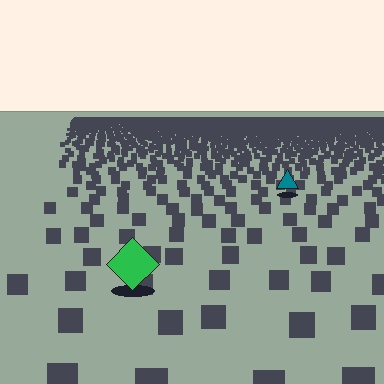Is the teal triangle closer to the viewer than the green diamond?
No. The green diamond is closer — you can tell from the texture gradient: the ground texture is coarser near it.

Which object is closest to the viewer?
The green diamond is closest. The texture marks near it are larger and more spread out.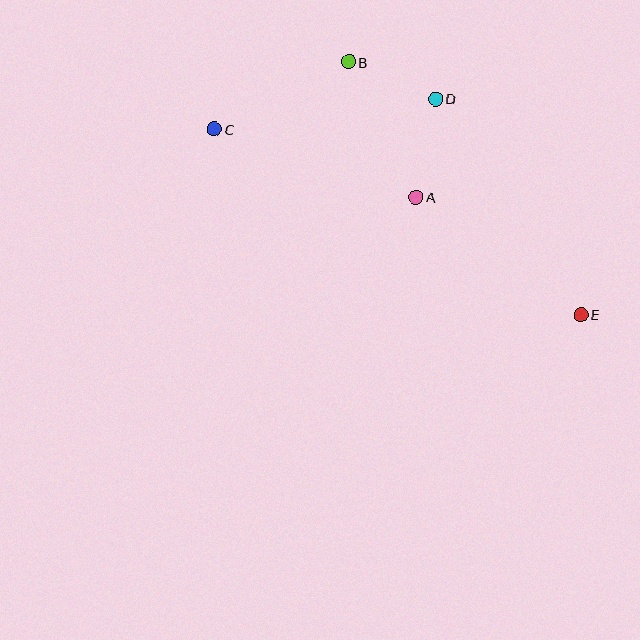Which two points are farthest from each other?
Points C and E are farthest from each other.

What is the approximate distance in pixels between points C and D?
The distance between C and D is approximately 224 pixels.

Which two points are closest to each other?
Points B and D are closest to each other.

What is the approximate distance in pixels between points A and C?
The distance between A and C is approximately 213 pixels.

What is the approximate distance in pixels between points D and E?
The distance between D and E is approximately 260 pixels.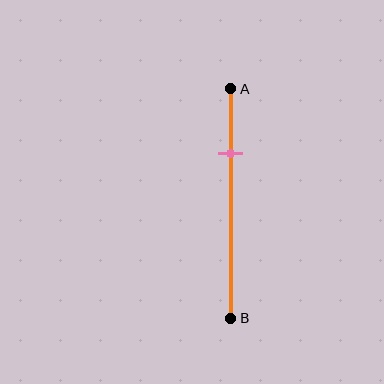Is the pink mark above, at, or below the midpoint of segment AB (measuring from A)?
The pink mark is above the midpoint of segment AB.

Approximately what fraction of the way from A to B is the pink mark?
The pink mark is approximately 30% of the way from A to B.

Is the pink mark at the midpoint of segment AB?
No, the mark is at about 30% from A, not at the 50% midpoint.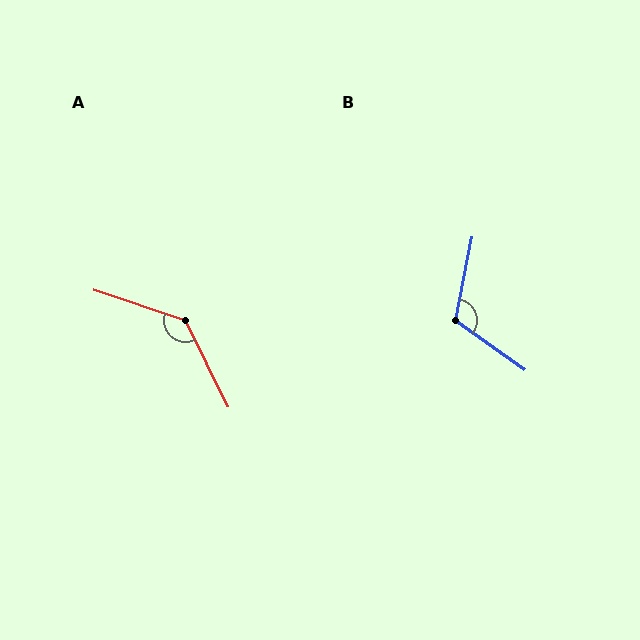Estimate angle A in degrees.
Approximately 135 degrees.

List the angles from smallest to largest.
B (115°), A (135°).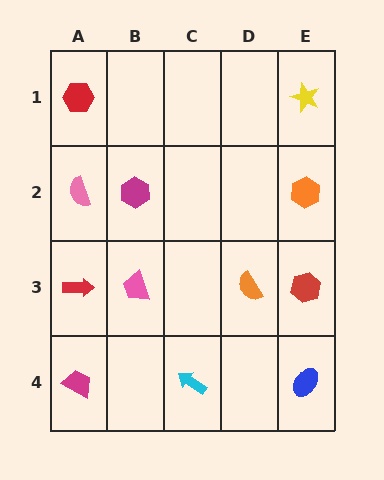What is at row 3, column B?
A pink trapezoid.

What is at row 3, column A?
A red arrow.